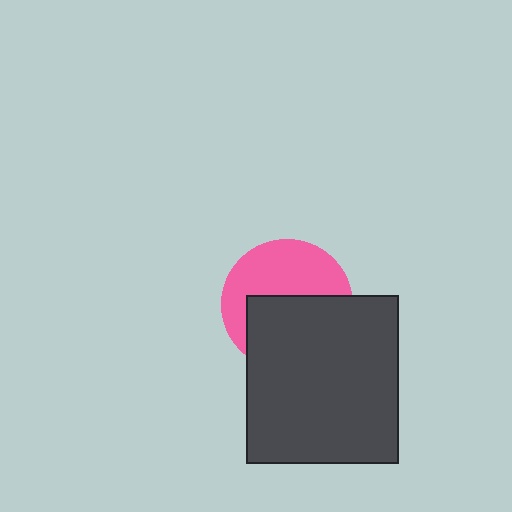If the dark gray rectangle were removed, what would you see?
You would see the complete pink circle.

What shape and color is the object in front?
The object in front is a dark gray rectangle.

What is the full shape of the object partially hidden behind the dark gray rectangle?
The partially hidden object is a pink circle.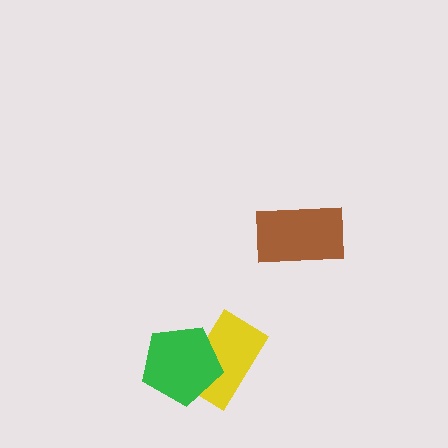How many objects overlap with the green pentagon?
1 object overlaps with the green pentagon.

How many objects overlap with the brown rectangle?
0 objects overlap with the brown rectangle.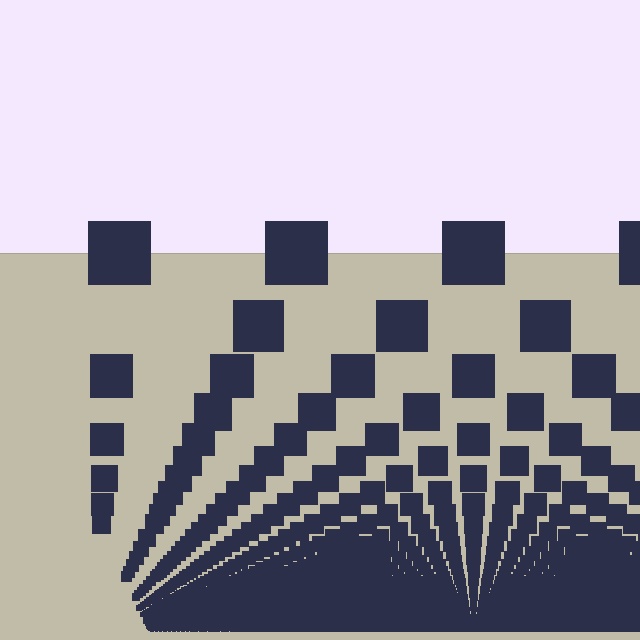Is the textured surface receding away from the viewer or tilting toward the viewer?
The surface appears to tilt toward the viewer. Texture elements get larger and sparser toward the top.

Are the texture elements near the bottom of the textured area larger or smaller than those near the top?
Smaller. The gradient is inverted — elements near the bottom are smaller and denser.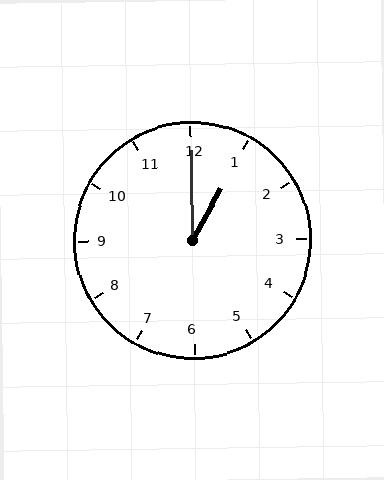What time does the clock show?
1:00.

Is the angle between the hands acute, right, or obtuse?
It is acute.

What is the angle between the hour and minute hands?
Approximately 30 degrees.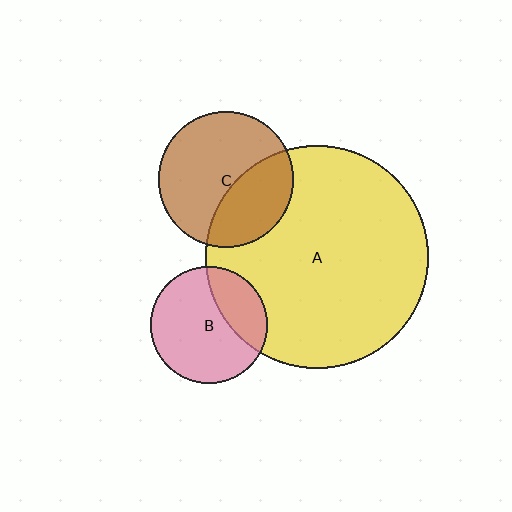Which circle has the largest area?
Circle A (yellow).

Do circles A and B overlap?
Yes.